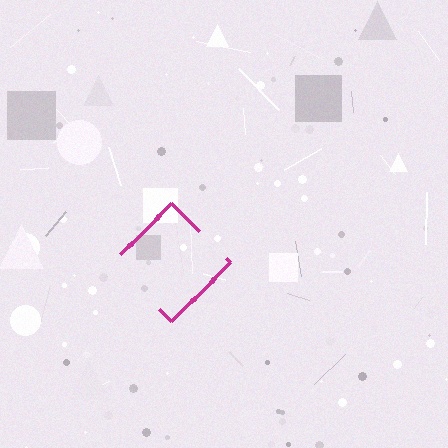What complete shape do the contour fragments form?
The contour fragments form a diamond.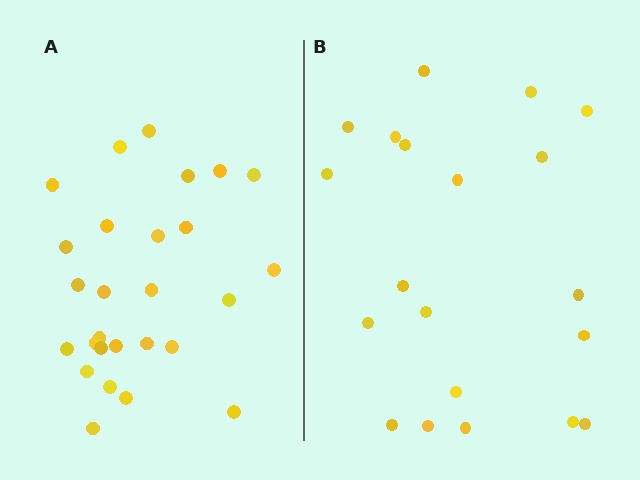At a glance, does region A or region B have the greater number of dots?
Region A (the left region) has more dots.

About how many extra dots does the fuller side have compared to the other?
Region A has roughly 8 or so more dots than region B.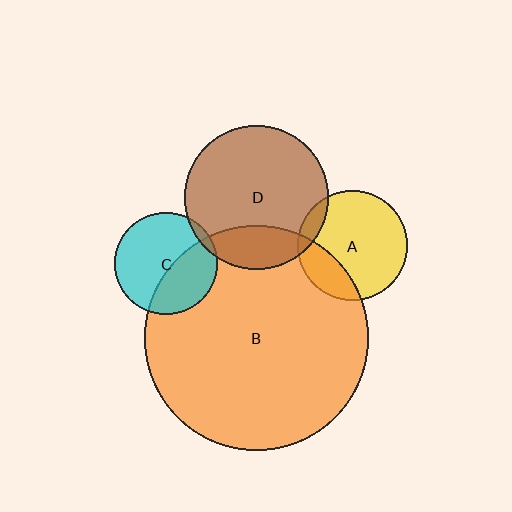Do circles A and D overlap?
Yes.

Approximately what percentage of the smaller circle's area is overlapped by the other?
Approximately 10%.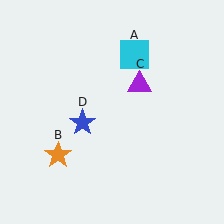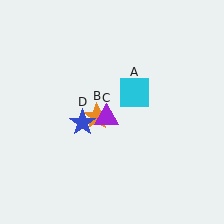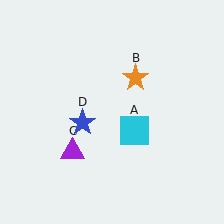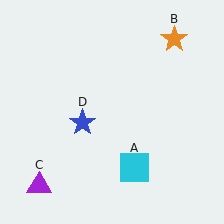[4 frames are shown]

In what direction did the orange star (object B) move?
The orange star (object B) moved up and to the right.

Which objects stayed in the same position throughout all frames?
Blue star (object D) remained stationary.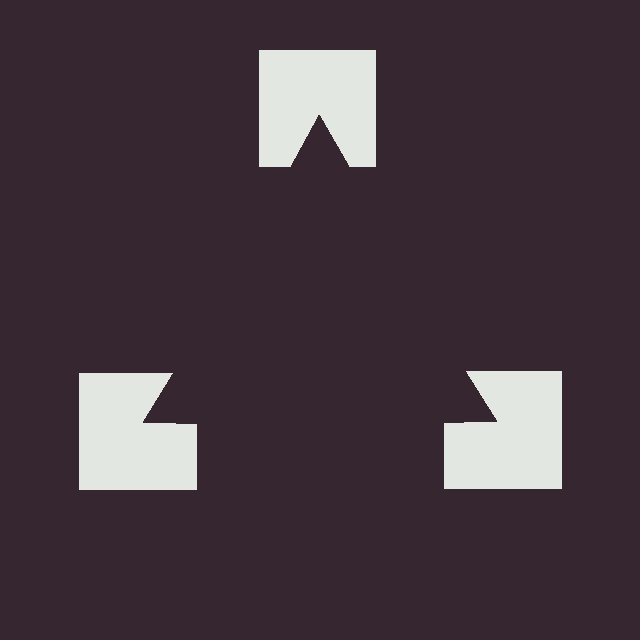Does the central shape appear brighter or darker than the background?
It typically appears slightly darker than the background, even though no actual brightness change is drawn.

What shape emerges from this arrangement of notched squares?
An illusory triangle — its edges are inferred from the aligned wedge cuts in the notched squares, not physically drawn.